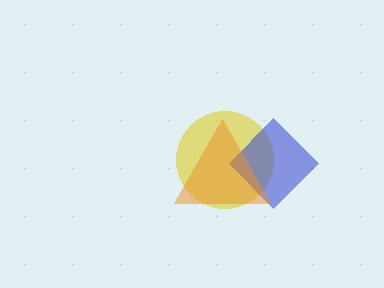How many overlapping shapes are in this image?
There are 3 overlapping shapes in the image.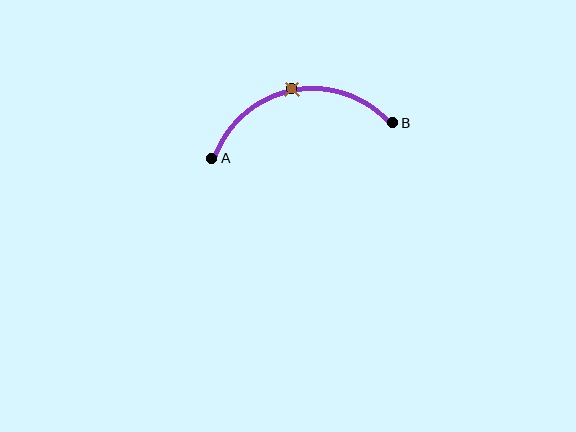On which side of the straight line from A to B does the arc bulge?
The arc bulges above the straight line connecting A and B.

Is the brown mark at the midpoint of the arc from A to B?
Yes. The brown mark lies on the arc at equal arc-length from both A and B — it is the arc midpoint.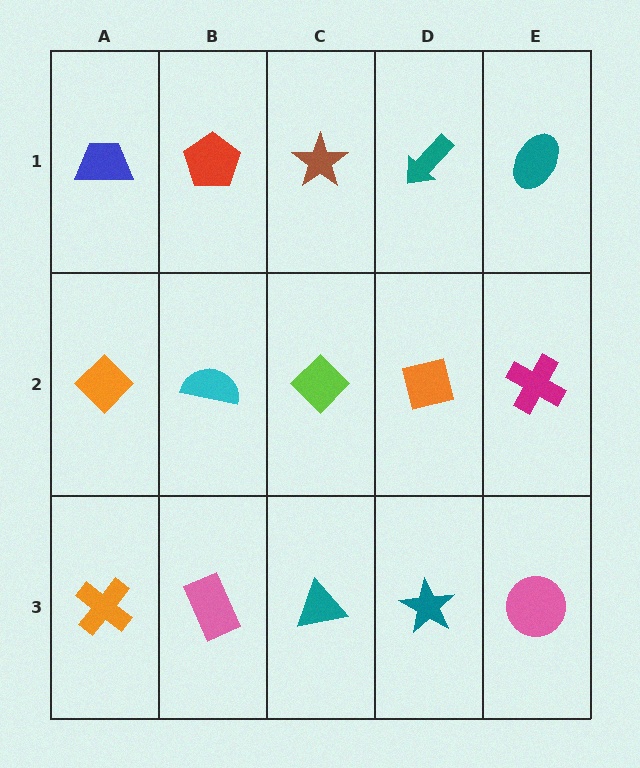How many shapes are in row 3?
5 shapes.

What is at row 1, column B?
A red pentagon.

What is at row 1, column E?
A teal ellipse.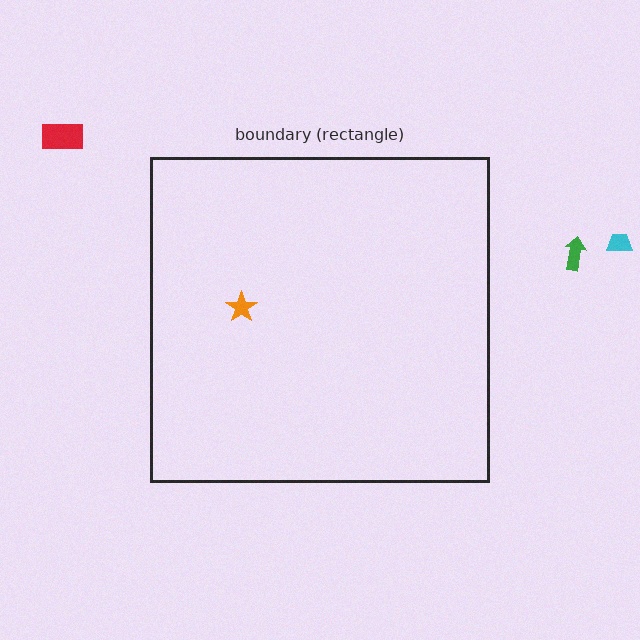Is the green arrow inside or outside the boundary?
Outside.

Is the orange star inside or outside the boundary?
Inside.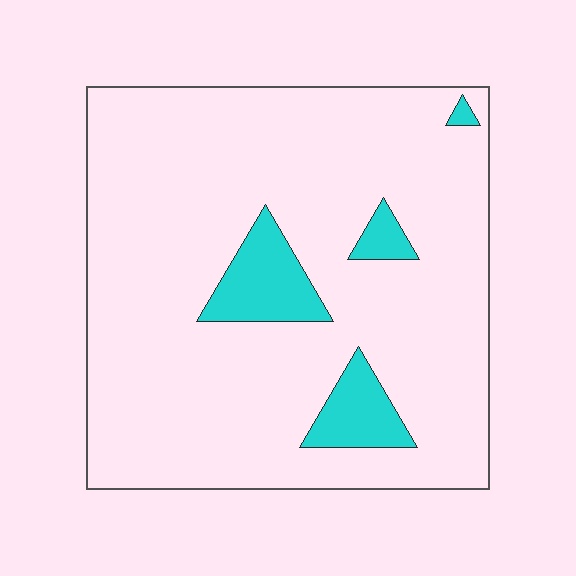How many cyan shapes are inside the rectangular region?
4.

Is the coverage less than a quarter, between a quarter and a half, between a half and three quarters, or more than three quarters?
Less than a quarter.